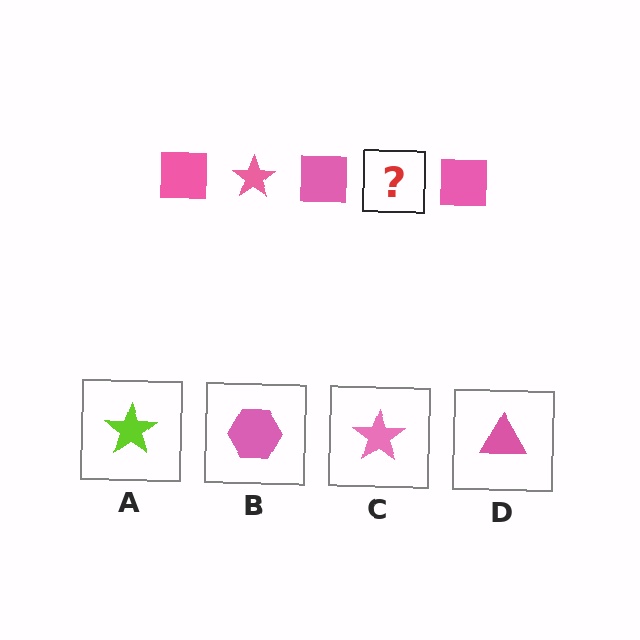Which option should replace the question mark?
Option C.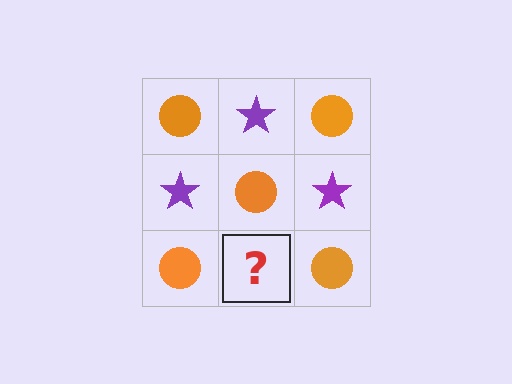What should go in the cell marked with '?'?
The missing cell should contain a purple star.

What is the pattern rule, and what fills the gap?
The rule is that it alternates orange circle and purple star in a checkerboard pattern. The gap should be filled with a purple star.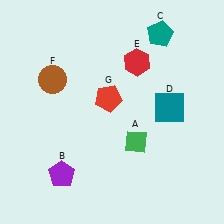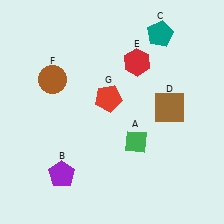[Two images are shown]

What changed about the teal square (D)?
In Image 1, D is teal. In Image 2, it changed to brown.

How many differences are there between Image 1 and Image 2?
There is 1 difference between the two images.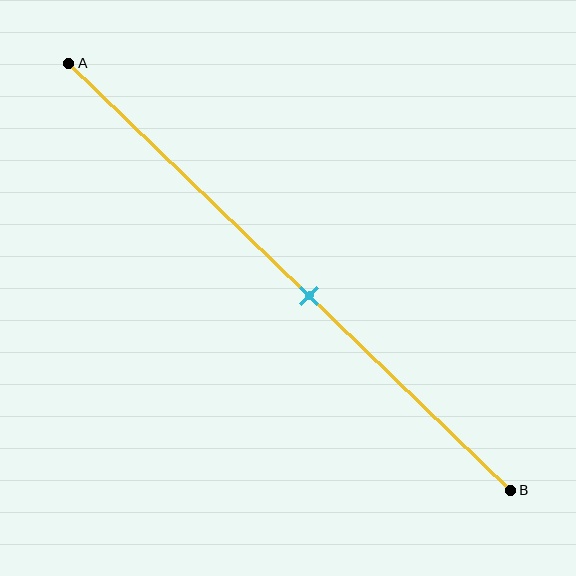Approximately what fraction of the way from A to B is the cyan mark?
The cyan mark is approximately 55% of the way from A to B.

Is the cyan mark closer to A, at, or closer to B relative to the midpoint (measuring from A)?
The cyan mark is closer to point B than the midpoint of segment AB.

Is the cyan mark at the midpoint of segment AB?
No, the mark is at about 55% from A, not at the 50% midpoint.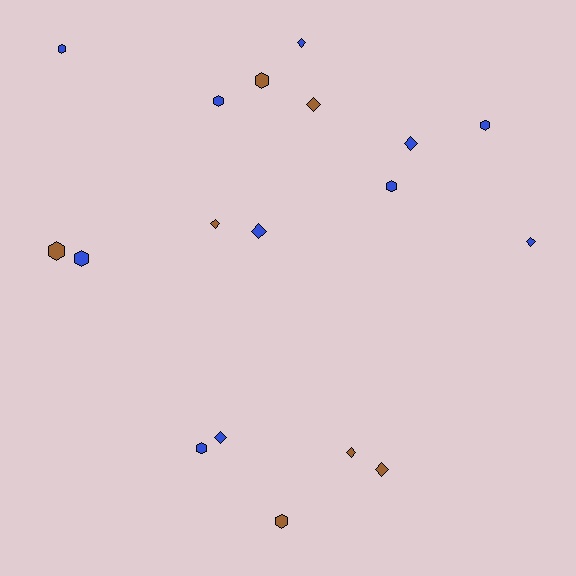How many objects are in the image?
There are 18 objects.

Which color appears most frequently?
Blue, with 11 objects.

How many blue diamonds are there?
There are 5 blue diamonds.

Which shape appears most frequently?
Hexagon, with 9 objects.